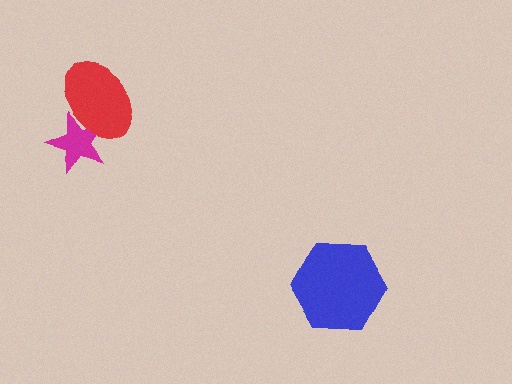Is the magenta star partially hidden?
Yes, it is partially covered by another shape.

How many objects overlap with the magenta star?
1 object overlaps with the magenta star.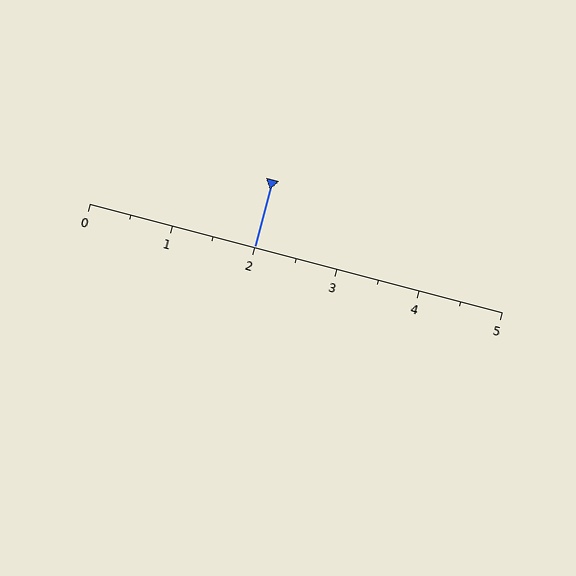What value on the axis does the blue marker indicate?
The marker indicates approximately 2.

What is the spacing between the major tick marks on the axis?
The major ticks are spaced 1 apart.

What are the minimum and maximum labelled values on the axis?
The axis runs from 0 to 5.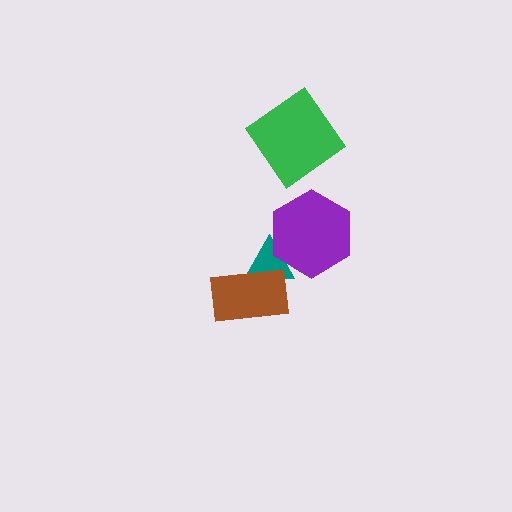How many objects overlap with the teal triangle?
2 objects overlap with the teal triangle.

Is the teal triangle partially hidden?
Yes, it is partially covered by another shape.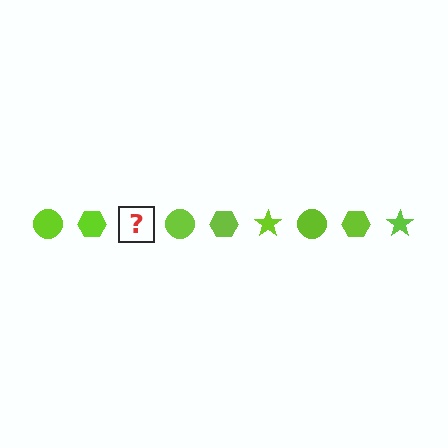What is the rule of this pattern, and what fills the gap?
The rule is that the pattern cycles through circle, hexagon, star shapes in lime. The gap should be filled with a lime star.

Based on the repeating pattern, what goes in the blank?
The blank should be a lime star.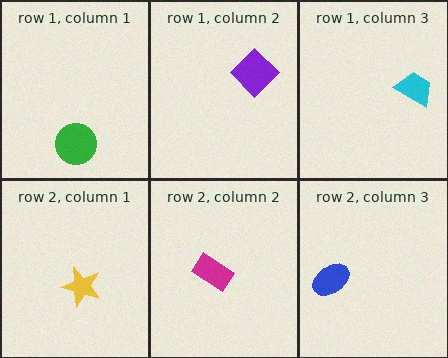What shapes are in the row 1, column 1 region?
The green circle.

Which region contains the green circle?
The row 1, column 1 region.